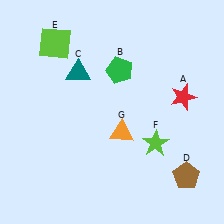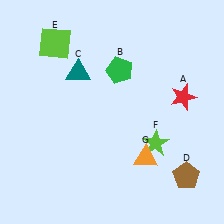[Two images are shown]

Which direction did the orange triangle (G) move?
The orange triangle (G) moved down.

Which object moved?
The orange triangle (G) moved down.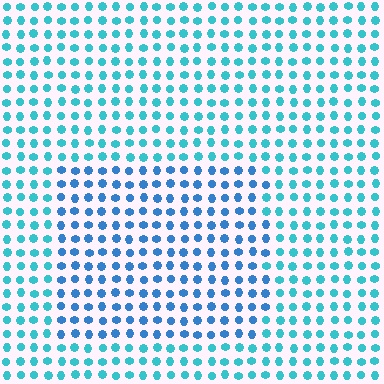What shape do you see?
I see a rectangle.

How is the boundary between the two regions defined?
The boundary is defined purely by a slight shift in hue (about 27 degrees). Spacing, size, and orientation are identical on both sides.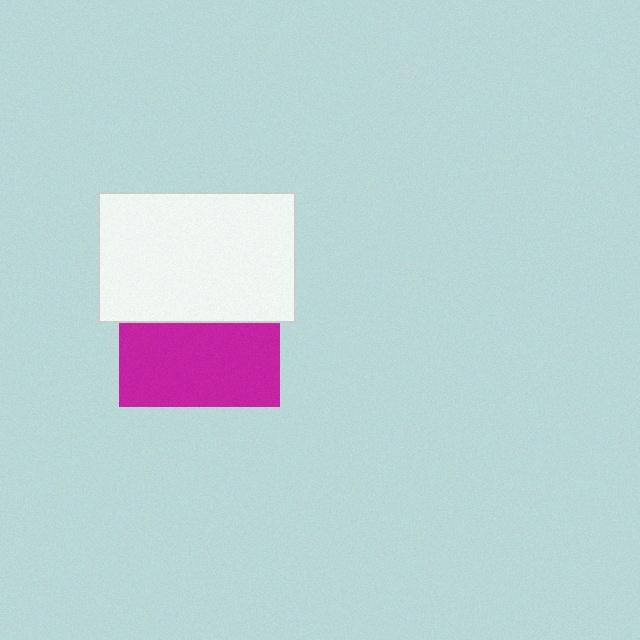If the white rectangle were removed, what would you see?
You would see the complete magenta square.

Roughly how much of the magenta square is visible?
About half of it is visible (roughly 52%).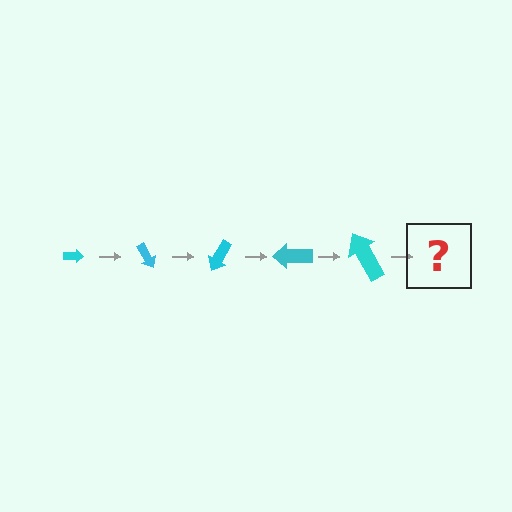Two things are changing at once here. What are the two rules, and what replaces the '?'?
The two rules are that the arrow grows larger each step and it rotates 60 degrees each step. The '?' should be an arrow, larger than the previous one and rotated 300 degrees from the start.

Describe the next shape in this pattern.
It should be an arrow, larger than the previous one and rotated 300 degrees from the start.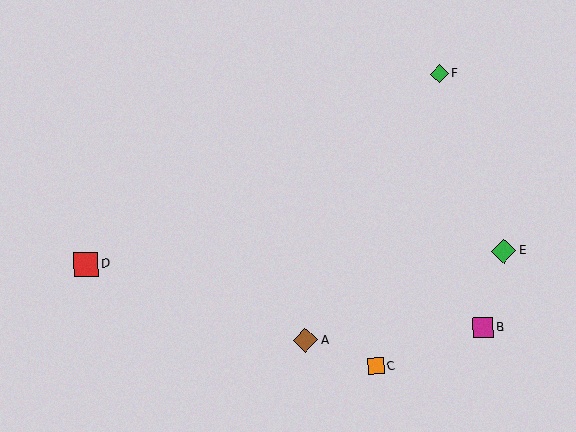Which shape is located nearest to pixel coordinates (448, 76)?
The green diamond (labeled F) at (439, 74) is nearest to that location.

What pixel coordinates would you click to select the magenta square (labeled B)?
Click at (483, 328) to select the magenta square B.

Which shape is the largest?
The red square (labeled D) is the largest.